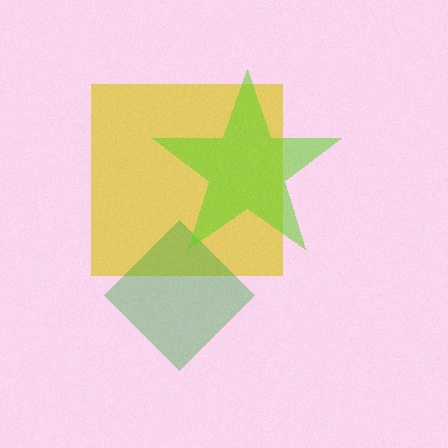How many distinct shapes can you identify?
There are 3 distinct shapes: a yellow square, a green diamond, a lime star.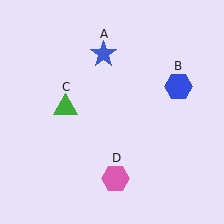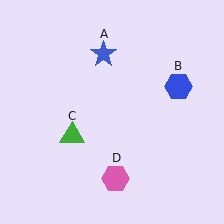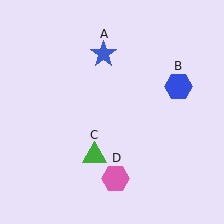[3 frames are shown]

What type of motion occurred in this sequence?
The green triangle (object C) rotated counterclockwise around the center of the scene.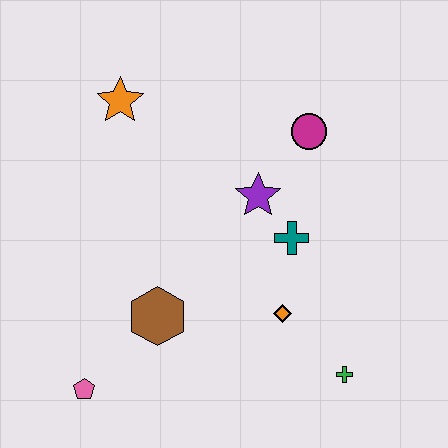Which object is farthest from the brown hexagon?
The magenta circle is farthest from the brown hexagon.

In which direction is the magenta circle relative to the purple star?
The magenta circle is above the purple star.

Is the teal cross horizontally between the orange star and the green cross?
Yes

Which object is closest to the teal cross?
The purple star is closest to the teal cross.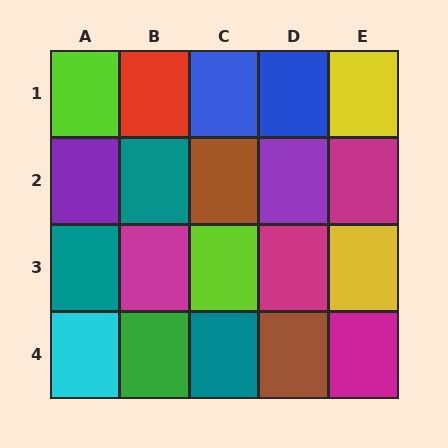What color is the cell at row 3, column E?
Yellow.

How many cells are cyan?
1 cell is cyan.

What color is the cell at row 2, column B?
Teal.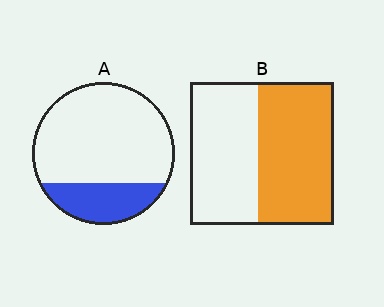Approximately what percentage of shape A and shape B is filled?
A is approximately 25% and B is approximately 55%.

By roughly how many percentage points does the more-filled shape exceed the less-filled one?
By roughly 30 percentage points (B over A).